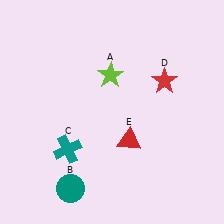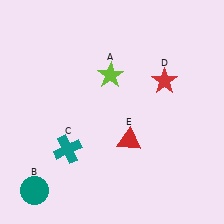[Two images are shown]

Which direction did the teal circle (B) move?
The teal circle (B) moved left.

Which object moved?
The teal circle (B) moved left.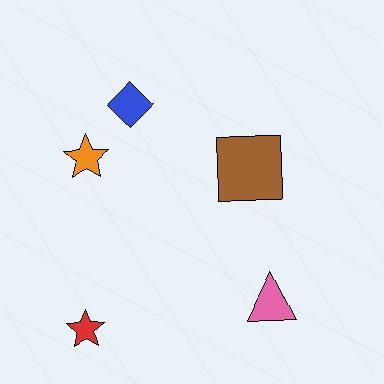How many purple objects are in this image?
There are no purple objects.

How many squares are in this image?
There is 1 square.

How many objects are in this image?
There are 5 objects.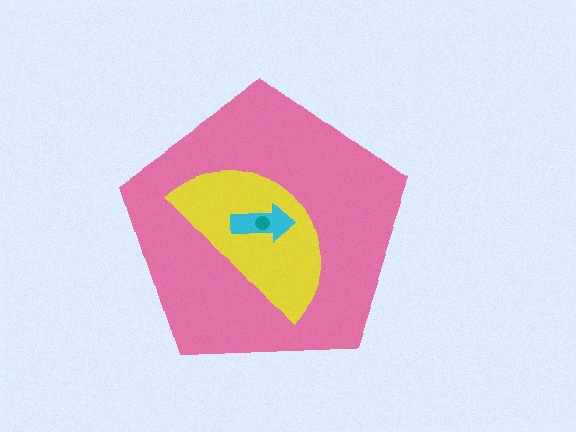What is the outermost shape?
The pink pentagon.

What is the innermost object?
The teal circle.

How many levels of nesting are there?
4.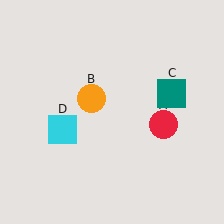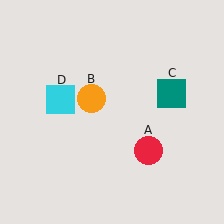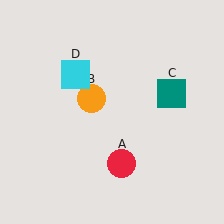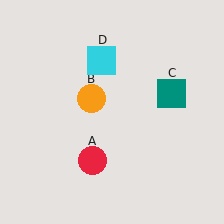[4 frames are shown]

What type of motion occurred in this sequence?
The red circle (object A), cyan square (object D) rotated clockwise around the center of the scene.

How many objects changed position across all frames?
2 objects changed position: red circle (object A), cyan square (object D).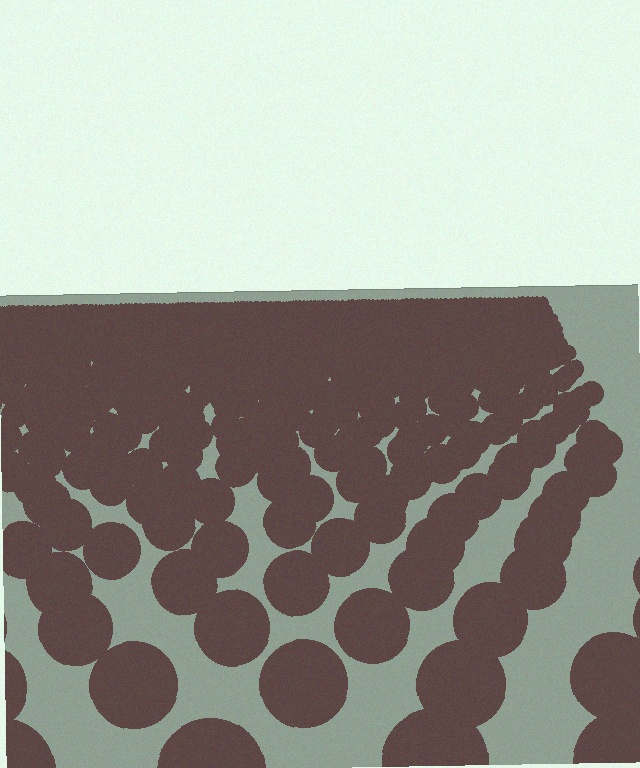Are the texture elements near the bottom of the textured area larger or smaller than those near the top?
Larger. Near the bottom, elements are closer to the viewer and appear at a bigger on-screen size.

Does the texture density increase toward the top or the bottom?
Density increases toward the top.